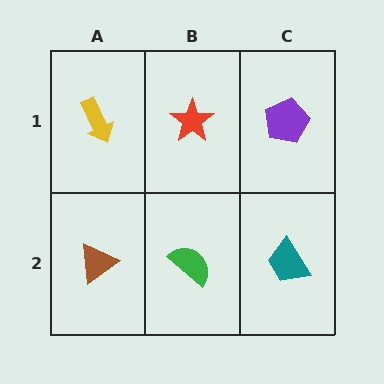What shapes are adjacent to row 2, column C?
A purple pentagon (row 1, column C), a green semicircle (row 2, column B).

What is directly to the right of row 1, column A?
A red star.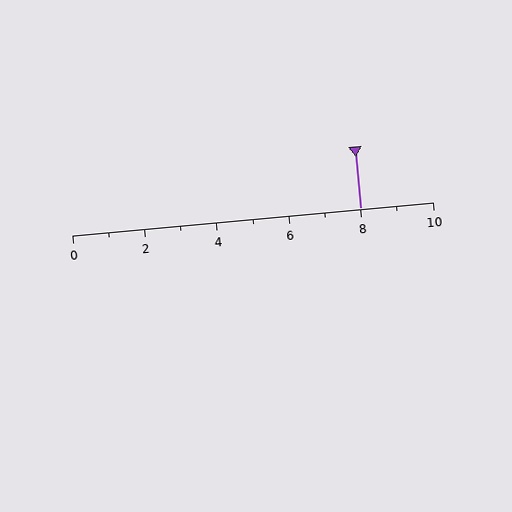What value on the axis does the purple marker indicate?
The marker indicates approximately 8.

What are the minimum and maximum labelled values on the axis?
The axis runs from 0 to 10.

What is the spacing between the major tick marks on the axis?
The major ticks are spaced 2 apart.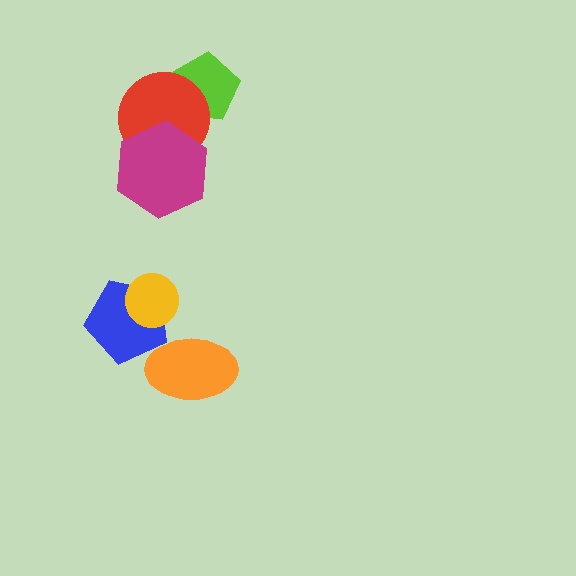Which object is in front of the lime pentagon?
The red circle is in front of the lime pentagon.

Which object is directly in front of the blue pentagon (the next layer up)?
The yellow circle is directly in front of the blue pentagon.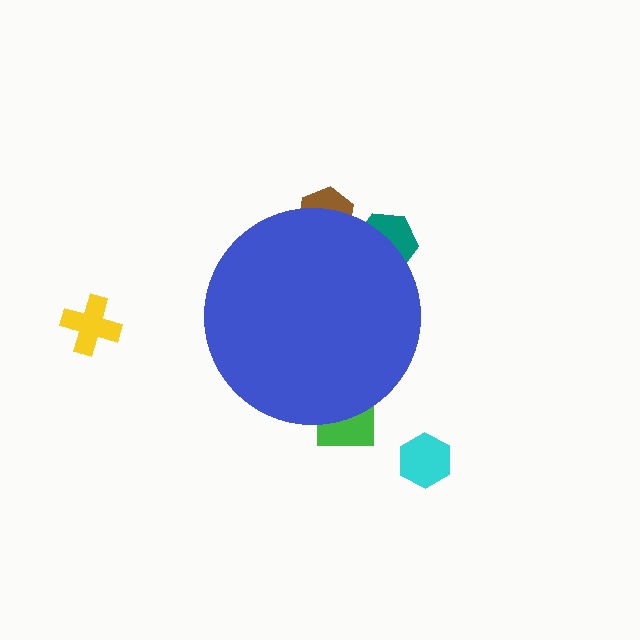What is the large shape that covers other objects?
A blue circle.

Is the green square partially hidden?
Yes, the green square is partially hidden behind the blue circle.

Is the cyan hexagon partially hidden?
No, the cyan hexagon is fully visible.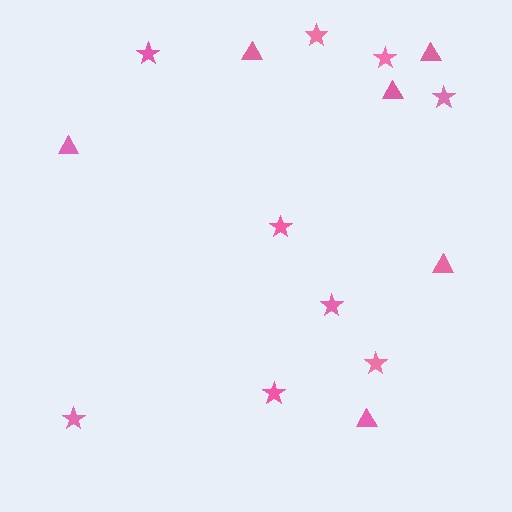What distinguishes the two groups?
There are 2 groups: one group of stars (9) and one group of triangles (6).